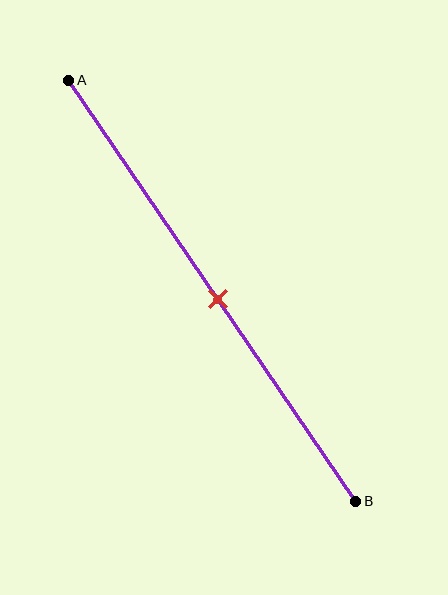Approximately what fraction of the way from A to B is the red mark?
The red mark is approximately 50% of the way from A to B.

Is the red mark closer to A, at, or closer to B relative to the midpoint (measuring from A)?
The red mark is approximately at the midpoint of segment AB.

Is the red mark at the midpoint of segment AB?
Yes, the mark is approximately at the midpoint.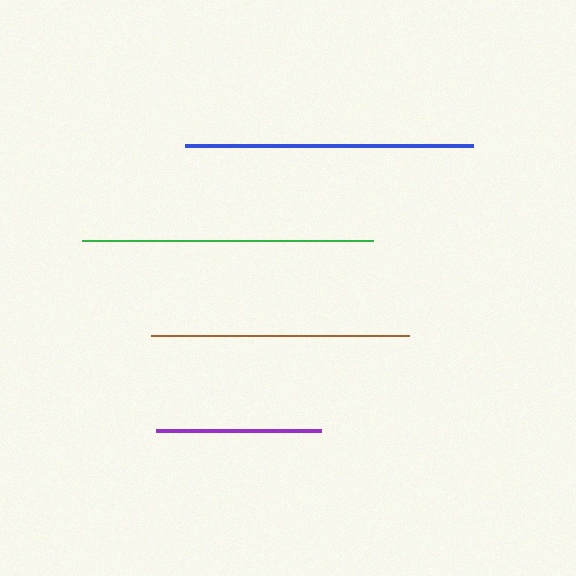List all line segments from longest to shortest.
From longest to shortest: green, blue, brown, purple.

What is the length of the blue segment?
The blue segment is approximately 288 pixels long.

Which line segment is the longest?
The green line is the longest at approximately 292 pixels.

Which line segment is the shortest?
The purple line is the shortest at approximately 165 pixels.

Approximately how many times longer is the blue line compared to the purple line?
The blue line is approximately 1.7 times the length of the purple line.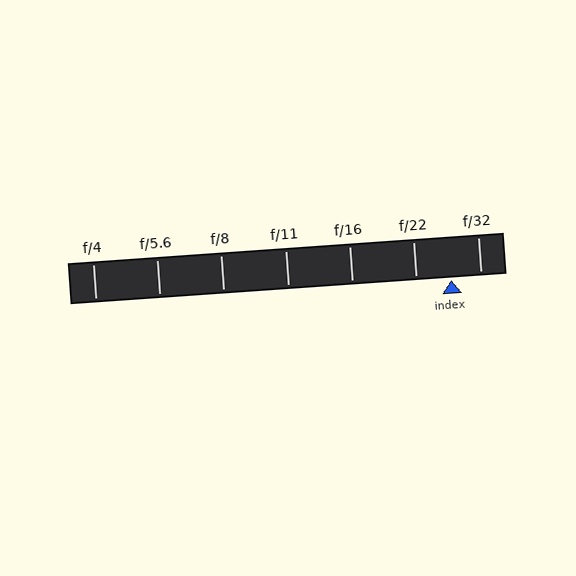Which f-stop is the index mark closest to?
The index mark is closest to f/32.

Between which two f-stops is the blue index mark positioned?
The index mark is between f/22 and f/32.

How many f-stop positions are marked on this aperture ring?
There are 7 f-stop positions marked.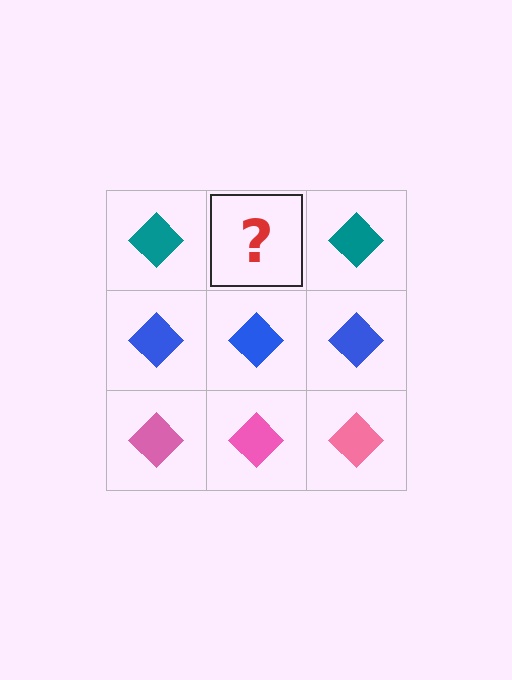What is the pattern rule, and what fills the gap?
The rule is that each row has a consistent color. The gap should be filled with a teal diamond.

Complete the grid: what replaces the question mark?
The question mark should be replaced with a teal diamond.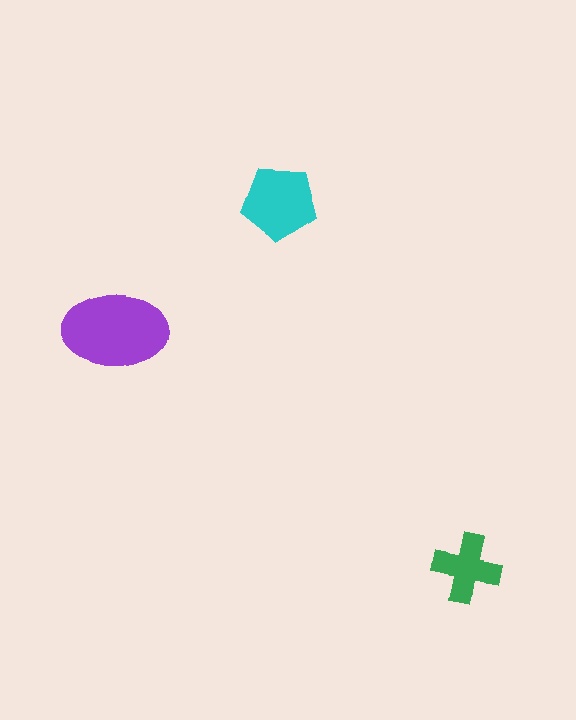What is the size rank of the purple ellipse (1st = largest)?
1st.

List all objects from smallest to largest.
The green cross, the cyan pentagon, the purple ellipse.